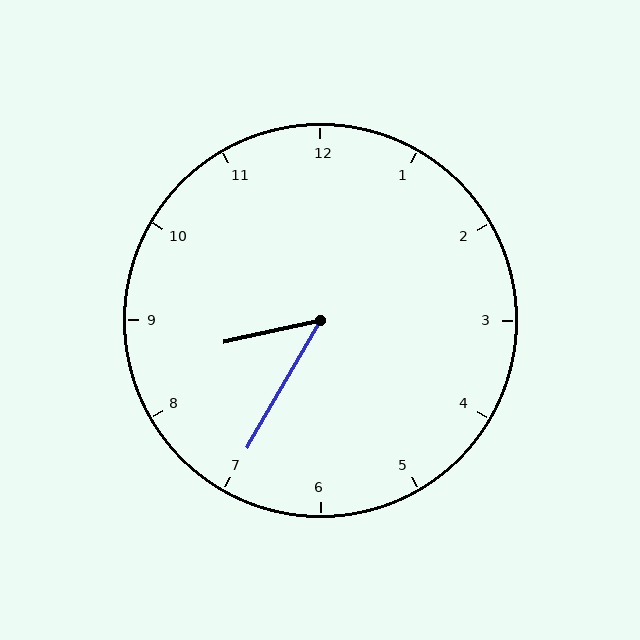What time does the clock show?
8:35.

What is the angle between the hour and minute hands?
Approximately 48 degrees.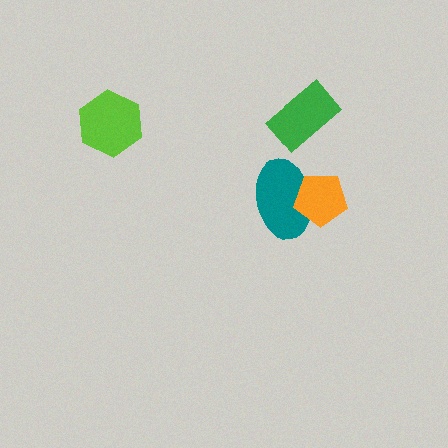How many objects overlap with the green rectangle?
0 objects overlap with the green rectangle.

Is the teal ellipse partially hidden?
Yes, it is partially covered by another shape.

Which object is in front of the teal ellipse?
The orange pentagon is in front of the teal ellipse.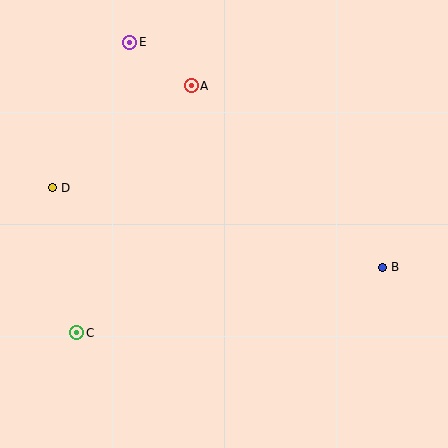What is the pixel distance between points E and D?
The distance between E and D is 165 pixels.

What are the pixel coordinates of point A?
Point A is at (191, 86).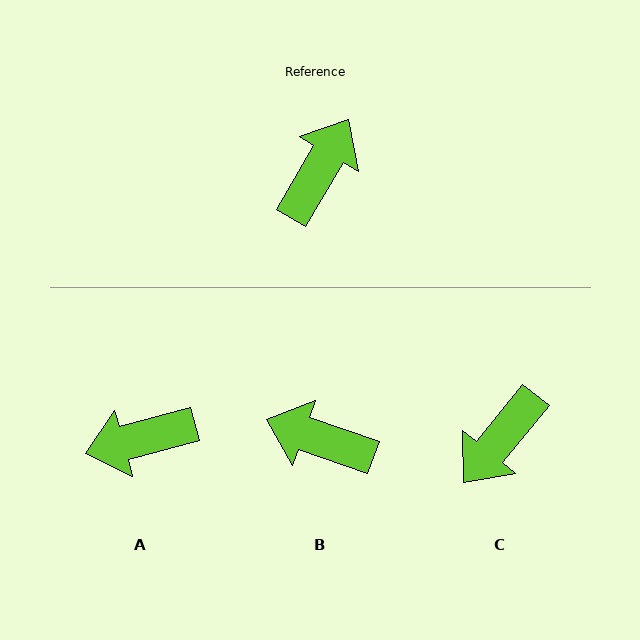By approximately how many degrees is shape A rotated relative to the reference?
Approximately 136 degrees counter-clockwise.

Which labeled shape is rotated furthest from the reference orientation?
C, about 171 degrees away.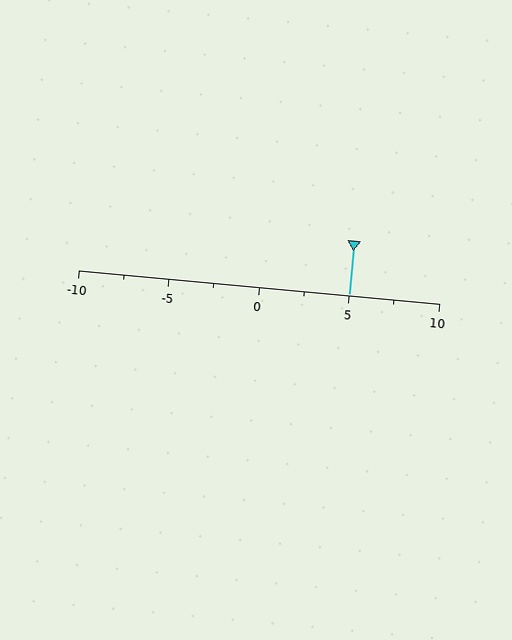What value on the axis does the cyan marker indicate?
The marker indicates approximately 5.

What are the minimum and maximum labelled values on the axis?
The axis runs from -10 to 10.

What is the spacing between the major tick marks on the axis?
The major ticks are spaced 5 apart.